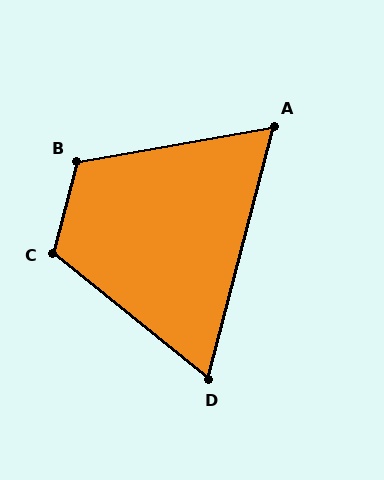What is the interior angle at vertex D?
Approximately 66 degrees (acute).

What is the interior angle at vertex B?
Approximately 114 degrees (obtuse).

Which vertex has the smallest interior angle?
A, at approximately 65 degrees.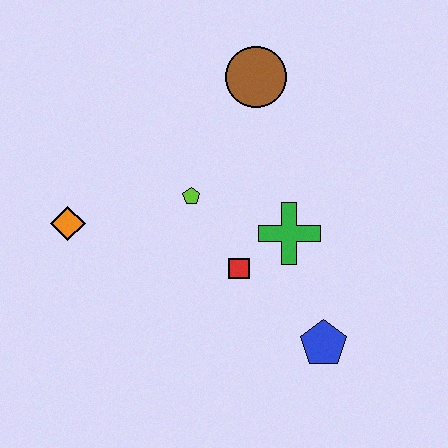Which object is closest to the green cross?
The red square is closest to the green cross.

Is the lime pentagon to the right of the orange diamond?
Yes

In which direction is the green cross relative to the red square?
The green cross is to the right of the red square.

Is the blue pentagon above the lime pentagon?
No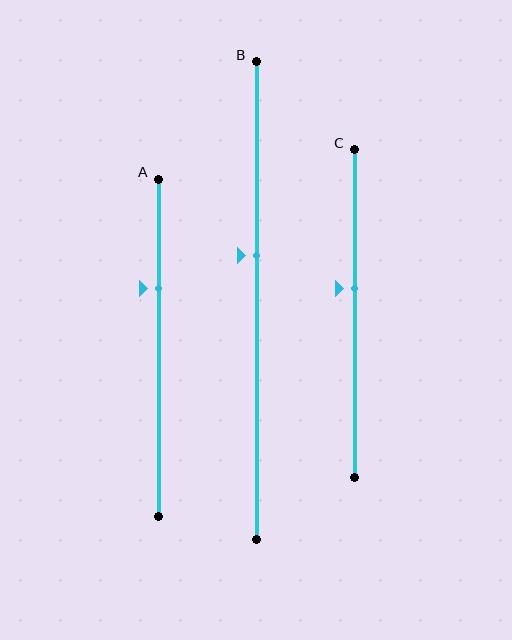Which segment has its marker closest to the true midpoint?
Segment C has its marker closest to the true midpoint.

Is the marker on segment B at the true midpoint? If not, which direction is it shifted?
No, the marker on segment B is shifted upward by about 9% of the segment length.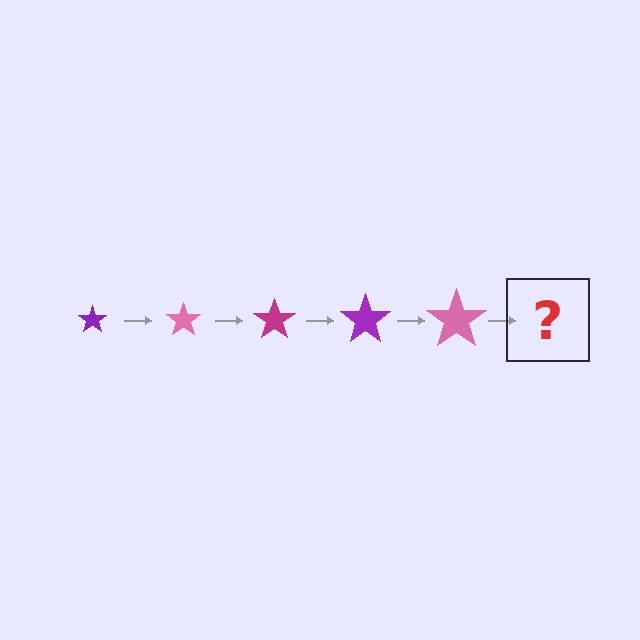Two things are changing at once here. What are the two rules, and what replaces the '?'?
The two rules are that the star grows larger each step and the color cycles through purple, pink, and magenta. The '?' should be a magenta star, larger than the previous one.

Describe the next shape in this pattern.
It should be a magenta star, larger than the previous one.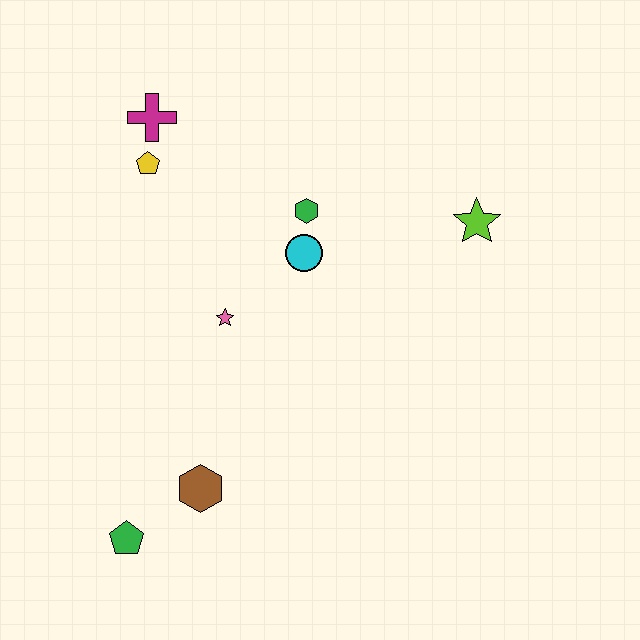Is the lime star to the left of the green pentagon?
No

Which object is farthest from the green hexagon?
The green pentagon is farthest from the green hexagon.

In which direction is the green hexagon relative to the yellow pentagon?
The green hexagon is to the right of the yellow pentagon.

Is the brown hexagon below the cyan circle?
Yes